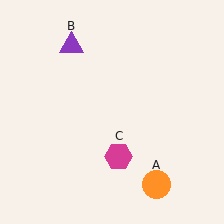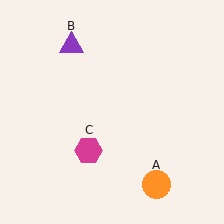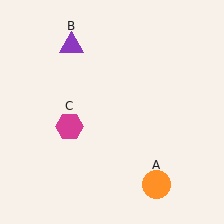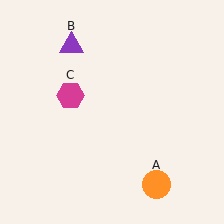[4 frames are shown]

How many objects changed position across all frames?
1 object changed position: magenta hexagon (object C).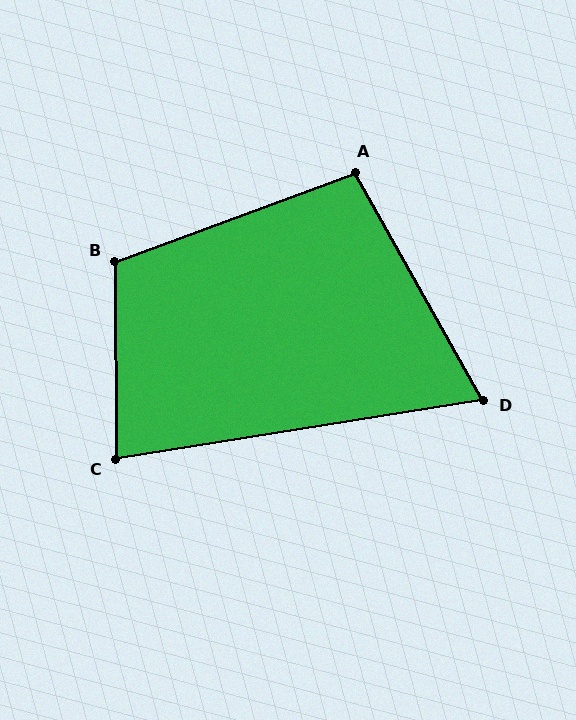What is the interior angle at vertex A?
Approximately 99 degrees (obtuse).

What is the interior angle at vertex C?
Approximately 81 degrees (acute).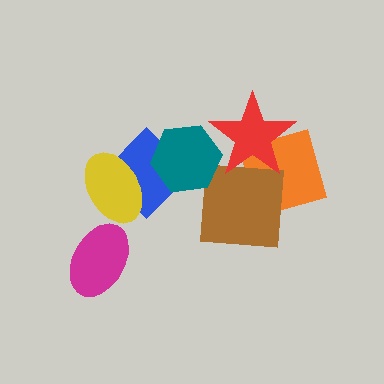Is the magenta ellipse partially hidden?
No, no other shape covers it.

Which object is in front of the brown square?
The red star is in front of the brown square.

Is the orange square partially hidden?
Yes, it is partially covered by another shape.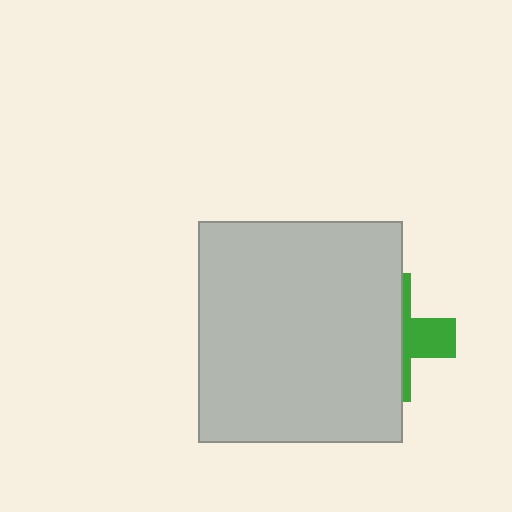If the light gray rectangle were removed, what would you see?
You would see the complete green cross.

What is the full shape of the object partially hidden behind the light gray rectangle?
The partially hidden object is a green cross.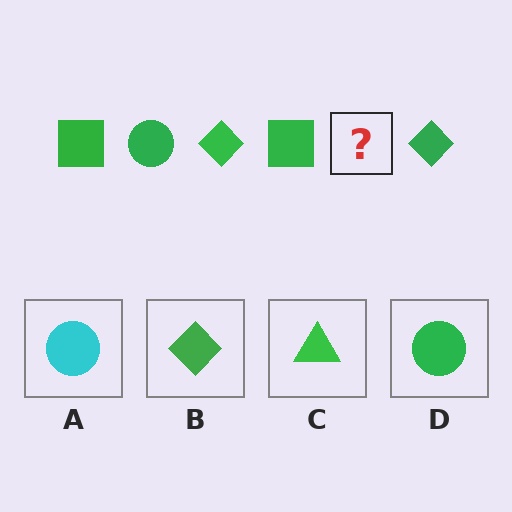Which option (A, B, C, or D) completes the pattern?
D.